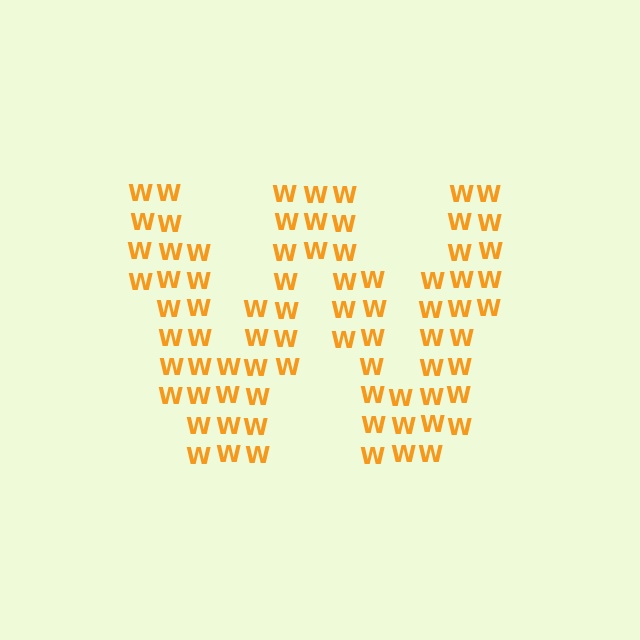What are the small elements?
The small elements are letter W's.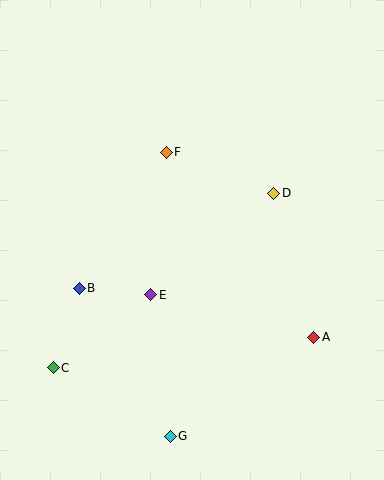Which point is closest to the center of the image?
Point E at (151, 295) is closest to the center.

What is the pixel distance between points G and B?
The distance between G and B is 174 pixels.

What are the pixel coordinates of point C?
Point C is at (53, 368).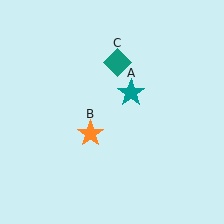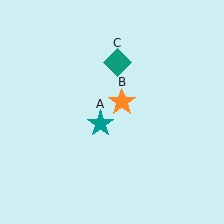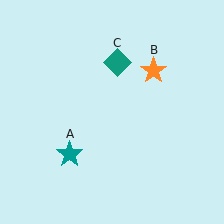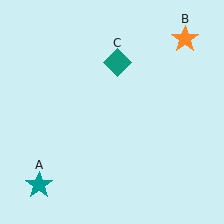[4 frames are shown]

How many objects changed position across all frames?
2 objects changed position: teal star (object A), orange star (object B).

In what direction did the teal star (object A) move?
The teal star (object A) moved down and to the left.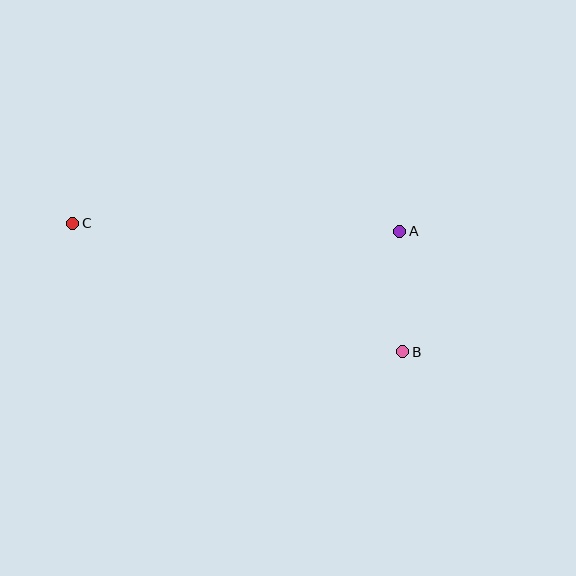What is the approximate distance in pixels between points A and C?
The distance between A and C is approximately 327 pixels.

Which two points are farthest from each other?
Points B and C are farthest from each other.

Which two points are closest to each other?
Points A and B are closest to each other.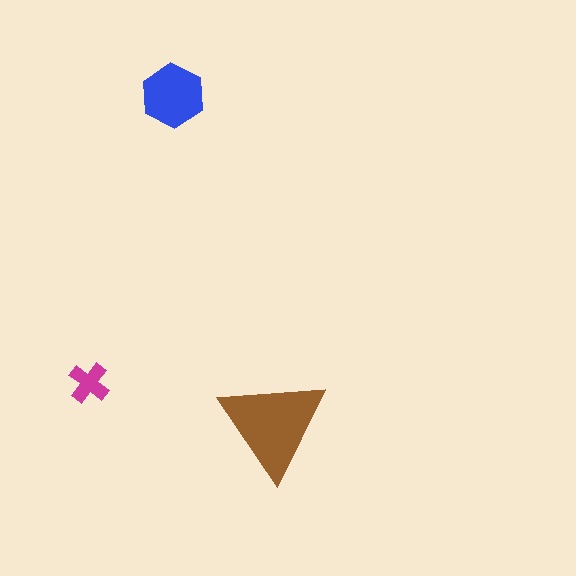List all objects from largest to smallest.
The brown triangle, the blue hexagon, the magenta cross.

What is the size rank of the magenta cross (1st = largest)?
3rd.